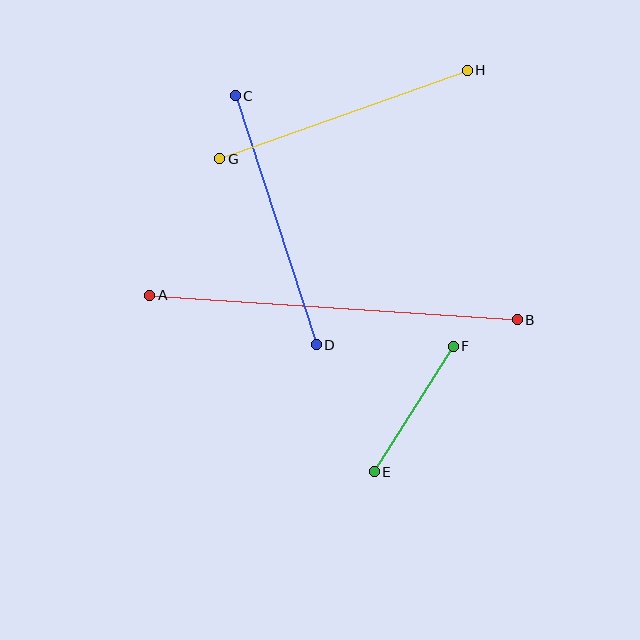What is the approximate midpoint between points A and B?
The midpoint is at approximately (333, 307) pixels.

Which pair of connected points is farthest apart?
Points A and B are farthest apart.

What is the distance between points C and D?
The distance is approximately 262 pixels.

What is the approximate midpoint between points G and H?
The midpoint is at approximately (343, 115) pixels.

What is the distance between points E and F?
The distance is approximately 149 pixels.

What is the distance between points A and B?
The distance is approximately 368 pixels.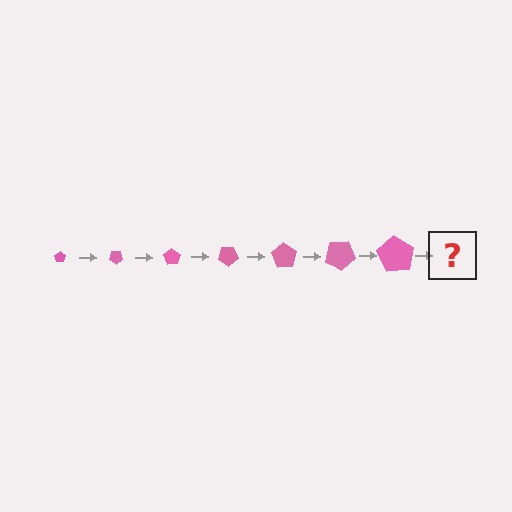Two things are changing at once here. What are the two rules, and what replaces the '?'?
The two rules are that the pentagon grows larger each step and it rotates 35 degrees each step. The '?' should be a pentagon, larger than the previous one and rotated 245 degrees from the start.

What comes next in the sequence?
The next element should be a pentagon, larger than the previous one and rotated 245 degrees from the start.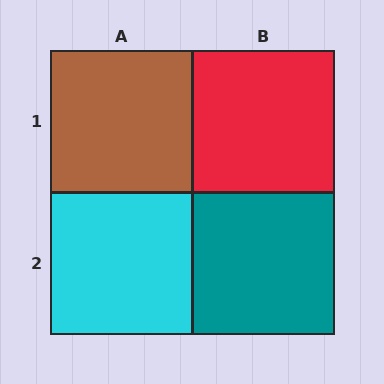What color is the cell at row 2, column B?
Teal.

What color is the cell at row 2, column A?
Cyan.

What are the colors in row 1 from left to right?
Brown, red.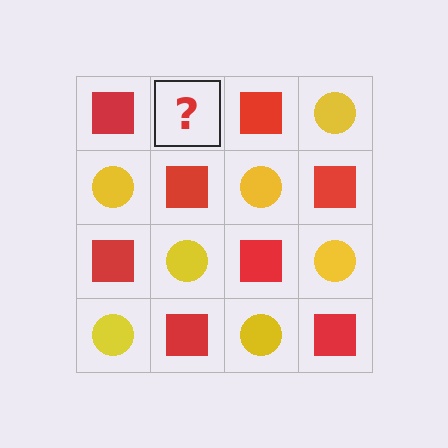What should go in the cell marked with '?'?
The missing cell should contain a yellow circle.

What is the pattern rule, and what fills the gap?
The rule is that it alternates red square and yellow circle in a checkerboard pattern. The gap should be filled with a yellow circle.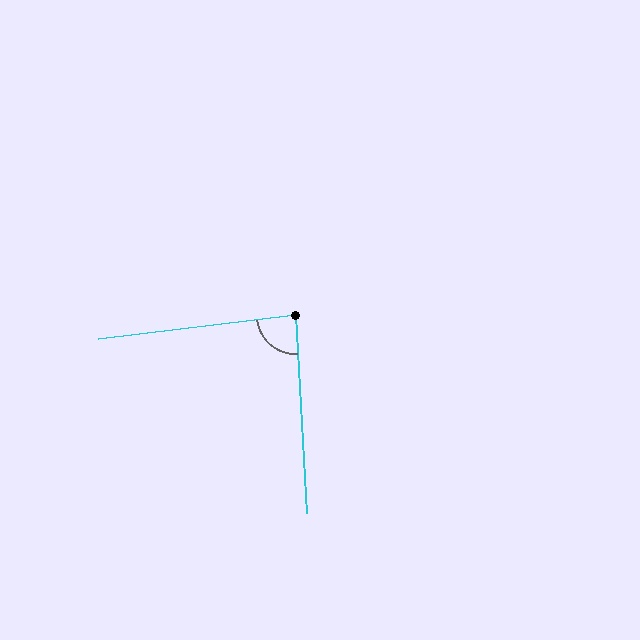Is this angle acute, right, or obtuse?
It is approximately a right angle.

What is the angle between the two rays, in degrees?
Approximately 86 degrees.